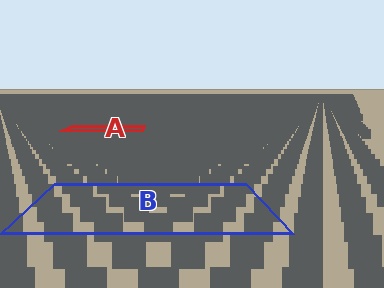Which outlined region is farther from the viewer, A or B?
Region A is farther from the viewer — the texture elements inside it appear smaller and more densely packed.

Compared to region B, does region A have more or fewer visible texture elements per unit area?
Region A has more texture elements per unit area — they are packed more densely because it is farther away.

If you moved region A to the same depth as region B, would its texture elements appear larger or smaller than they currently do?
They would appear larger. At a closer depth, the same texture elements are projected at a bigger on-screen size.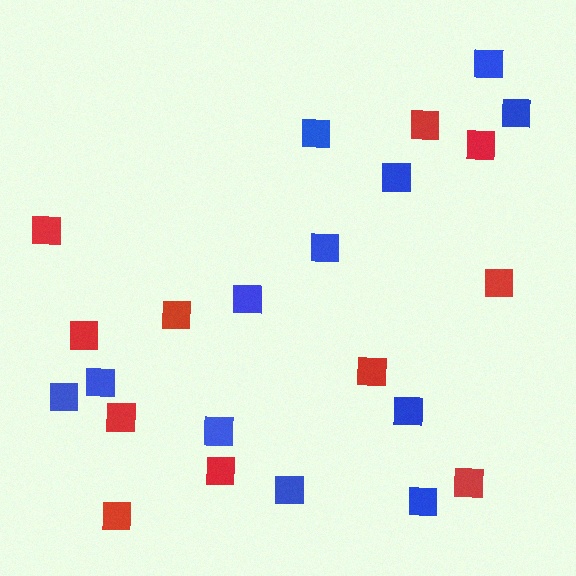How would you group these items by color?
There are 2 groups: one group of red squares (11) and one group of blue squares (12).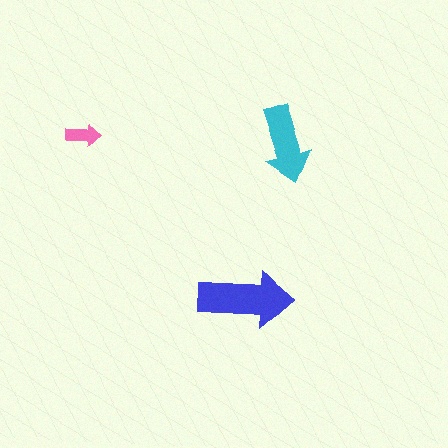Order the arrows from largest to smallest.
the blue one, the cyan one, the pink one.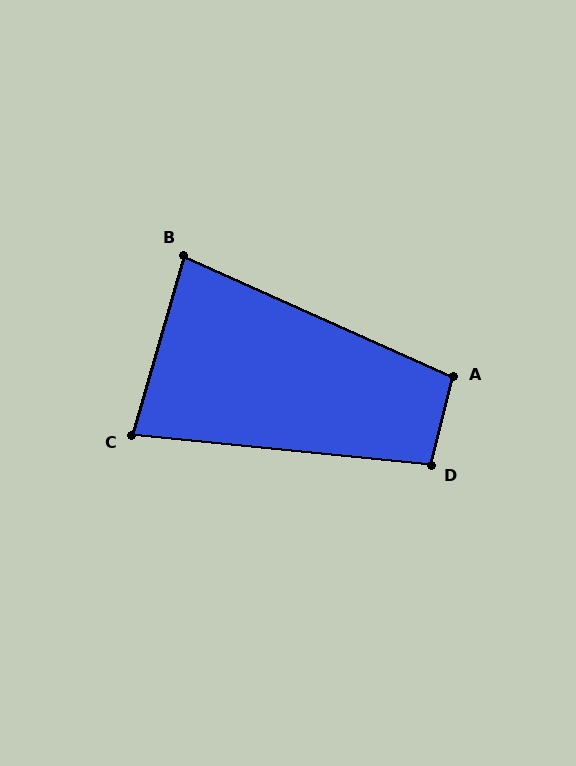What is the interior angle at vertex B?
Approximately 82 degrees (acute).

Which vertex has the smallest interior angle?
C, at approximately 80 degrees.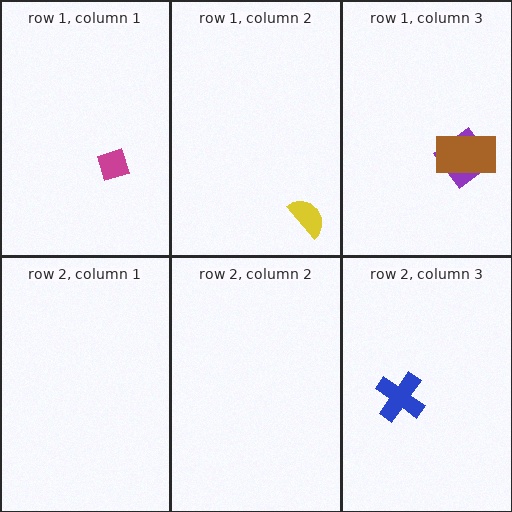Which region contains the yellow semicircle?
The row 1, column 2 region.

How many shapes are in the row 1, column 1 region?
1.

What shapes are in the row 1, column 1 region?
The magenta diamond.